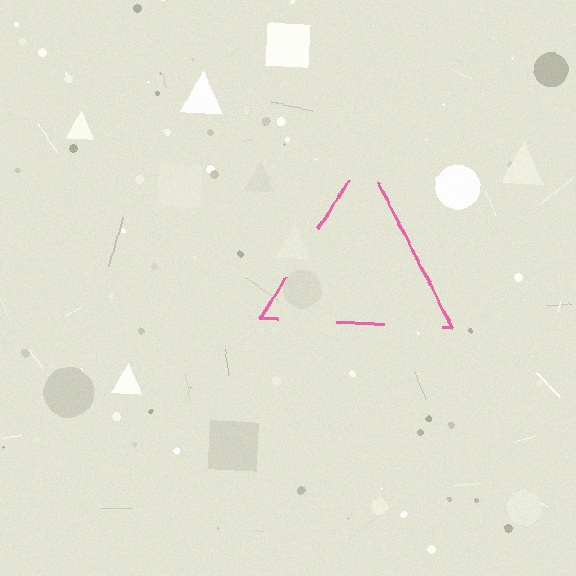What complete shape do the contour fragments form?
The contour fragments form a triangle.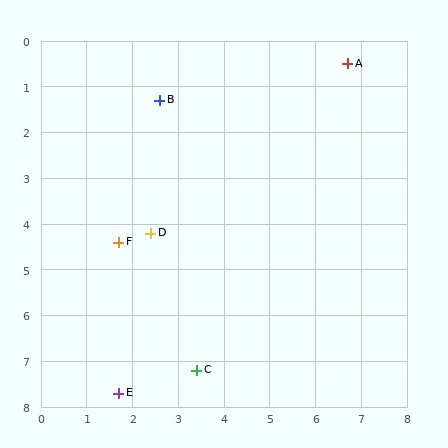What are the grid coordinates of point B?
Point B is at approximately (2.6, 1.3).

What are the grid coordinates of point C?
Point C is at approximately (3.4, 7.2).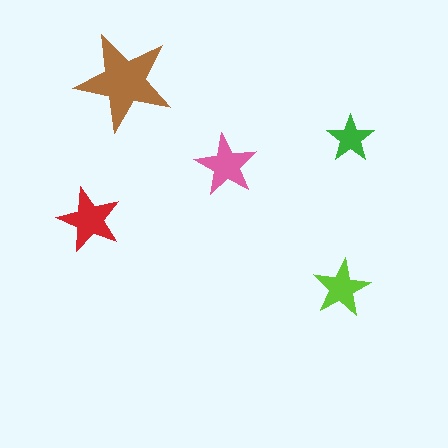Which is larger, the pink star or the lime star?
The pink one.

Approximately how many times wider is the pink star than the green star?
About 1.5 times wider.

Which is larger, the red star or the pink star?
The red one.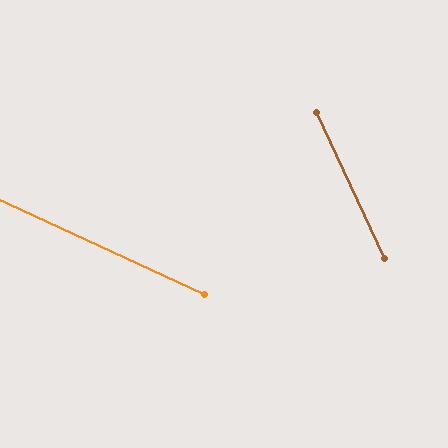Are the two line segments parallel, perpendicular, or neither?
Neither parallel nor perpendicular — they differ by about 40°.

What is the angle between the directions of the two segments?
Approximately 40 degrees.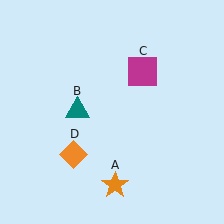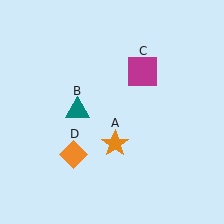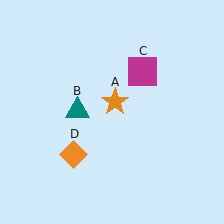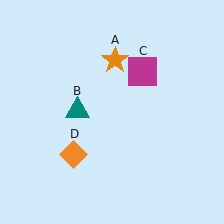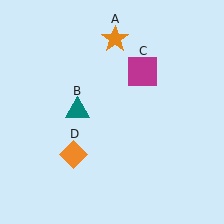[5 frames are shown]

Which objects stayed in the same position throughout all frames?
Teal triangle (object B) and magenta square (object C) and orange diamond (object D) remained stationary.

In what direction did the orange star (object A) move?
The orange star (object A) moved up.